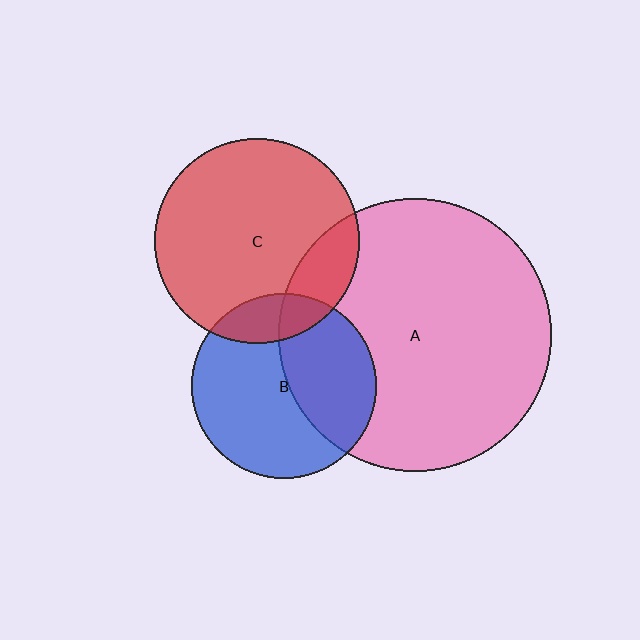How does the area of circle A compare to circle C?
Approximately 1.8 times.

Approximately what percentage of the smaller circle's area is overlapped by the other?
Approximately 15%.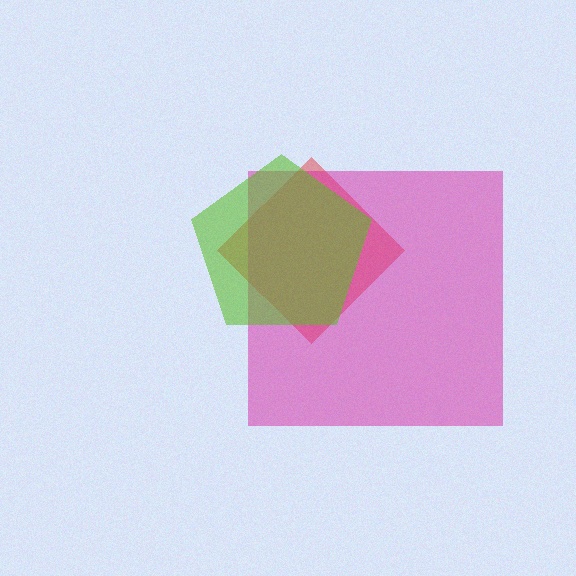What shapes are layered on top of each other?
The layered shapes are: a red diamond, a magenta square, a lime pentagon.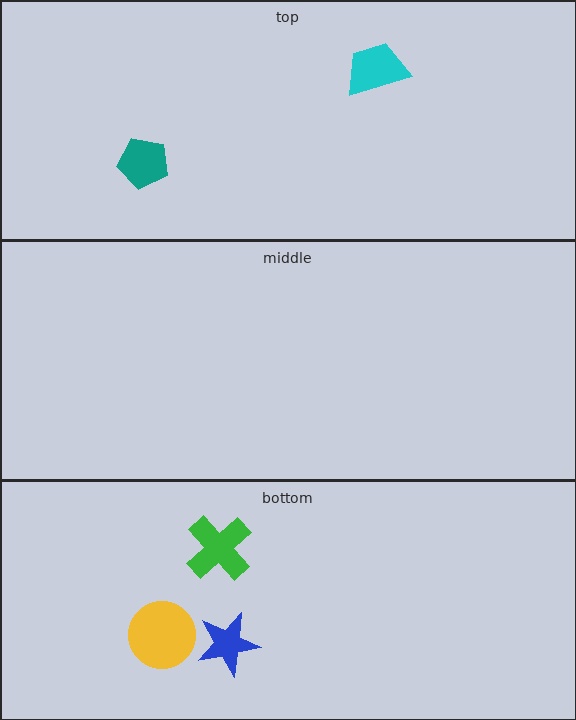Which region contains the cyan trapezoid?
The top region.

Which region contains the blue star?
The bottom region.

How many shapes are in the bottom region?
3.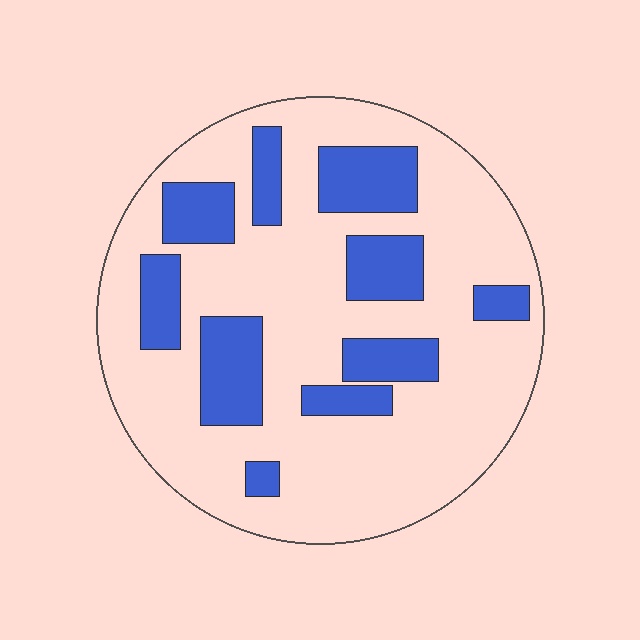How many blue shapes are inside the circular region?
10.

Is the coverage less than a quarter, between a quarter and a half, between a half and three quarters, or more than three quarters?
Between a quarter and a half.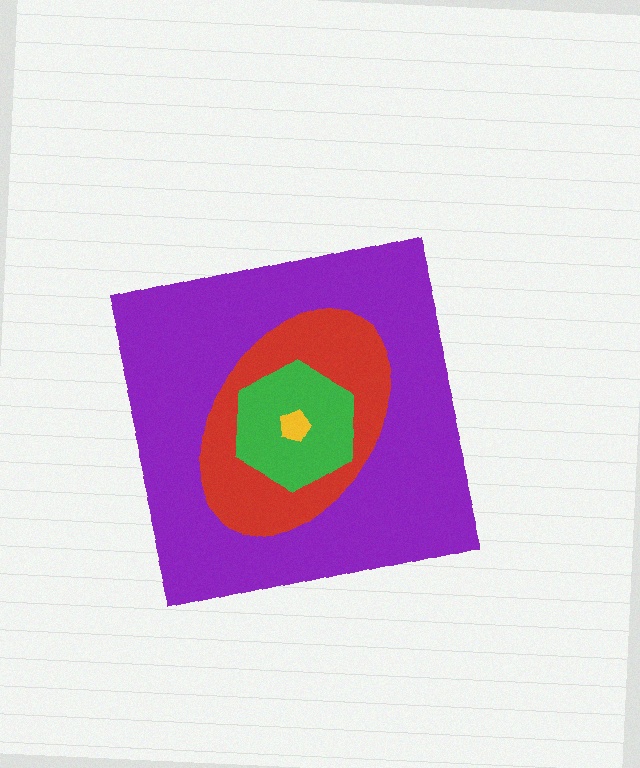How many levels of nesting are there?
4.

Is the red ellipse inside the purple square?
Yes.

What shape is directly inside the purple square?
The red ellipse.